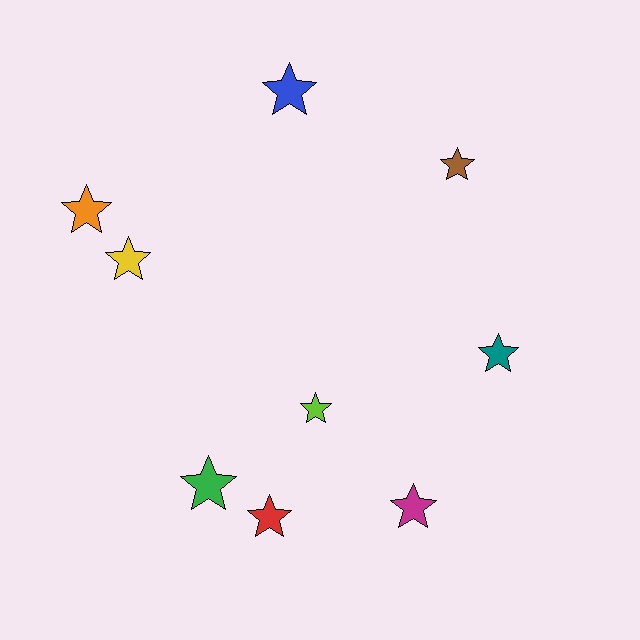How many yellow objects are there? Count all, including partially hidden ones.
There is 1 yellow object.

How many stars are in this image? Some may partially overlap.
There are 9 stars.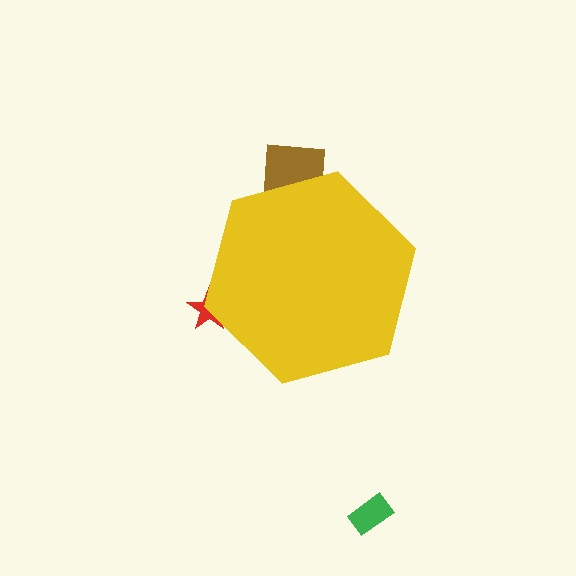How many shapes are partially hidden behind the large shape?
2 shapes are partially hidden.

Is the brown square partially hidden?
Yes, the brown square is partially hidden behind the yellow hexagon.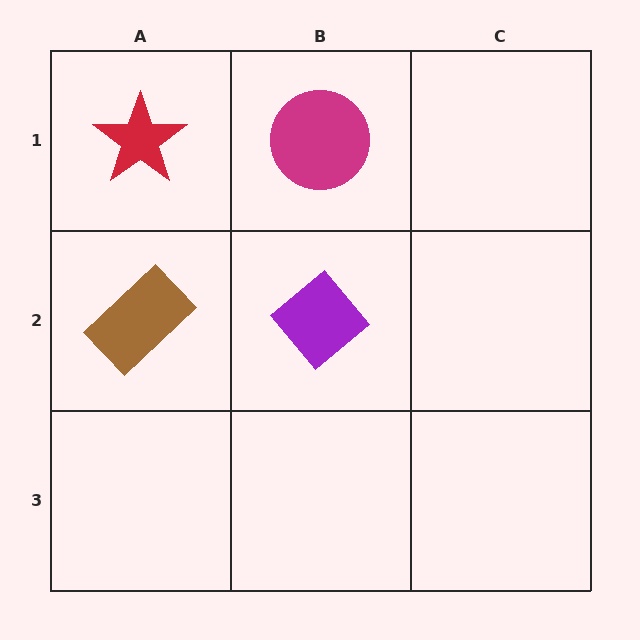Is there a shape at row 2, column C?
No, that cell is empty.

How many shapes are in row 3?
0 shapes.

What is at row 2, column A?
A brown rectangle.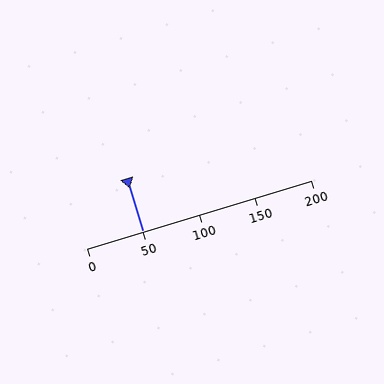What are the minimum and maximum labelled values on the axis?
The axis runs from 0 to 200.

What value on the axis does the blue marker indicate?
The marker indicates approximately 50.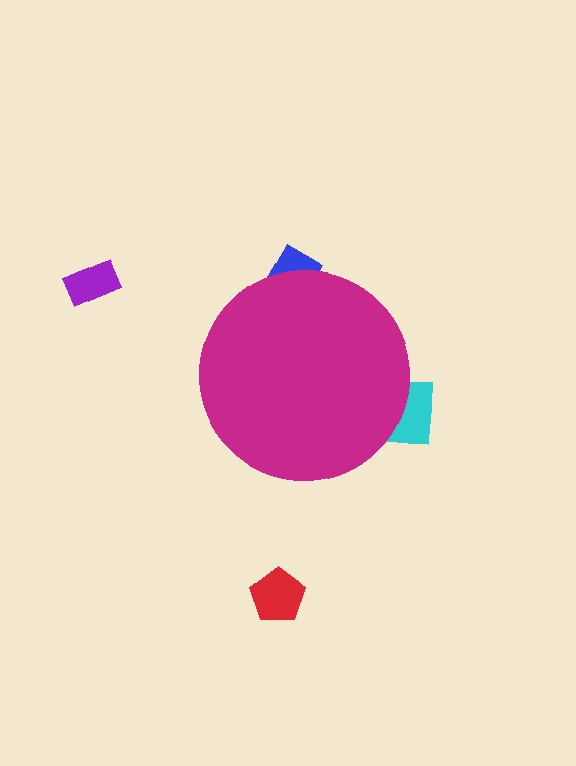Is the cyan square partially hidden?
Yes, the cyan square is partially hidden behind the magenta circle.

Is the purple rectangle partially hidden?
No, the purple rectangle is fully visible.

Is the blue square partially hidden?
Yes, the blue square is partially hidden behind the magenta circle.